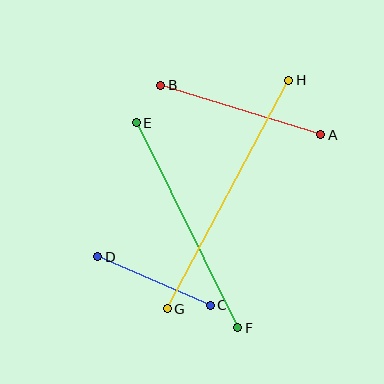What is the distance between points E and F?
The distance is approximately 229 pixels.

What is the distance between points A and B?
The distance is approximately 167 pixels.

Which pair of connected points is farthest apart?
Points G and H are farthest apart.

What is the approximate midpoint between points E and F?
The midpoint is at approximately (187, 225) pixels.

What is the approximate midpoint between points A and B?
The midpoint is at approximately (241, 110) pixels.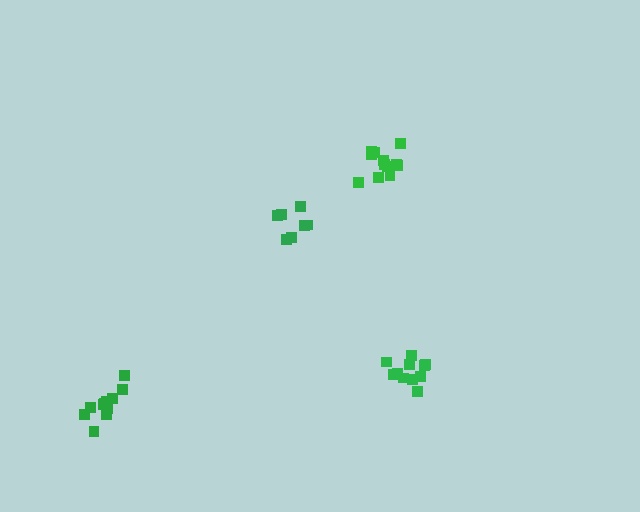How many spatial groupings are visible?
There are 4 spatial groupings.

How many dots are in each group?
Group 1: 7 dots, Group 2: 11 dots, Group 3: 12 dots, Group 4: 11 dots (41 total).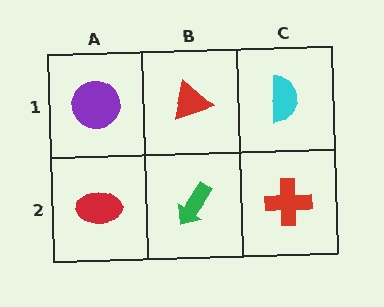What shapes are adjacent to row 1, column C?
A red cross (row 2, column C), a red triangle (row 1, column B).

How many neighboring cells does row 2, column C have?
2.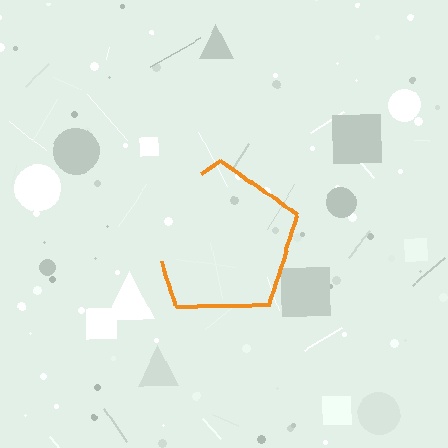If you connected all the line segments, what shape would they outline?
They would outline a pentagon.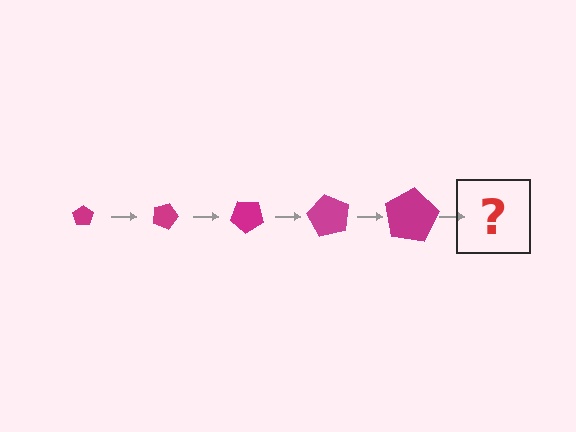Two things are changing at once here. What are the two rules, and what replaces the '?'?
The two rules are that the pentagon grows larger each step and it rotates 20 degrees each step. The '?' should be a pentagon, larger than the previous one and rotated 100 degrees from the start.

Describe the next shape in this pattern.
It should be a pentagon, larger than the previous one and rotated 100 degrees from the start.